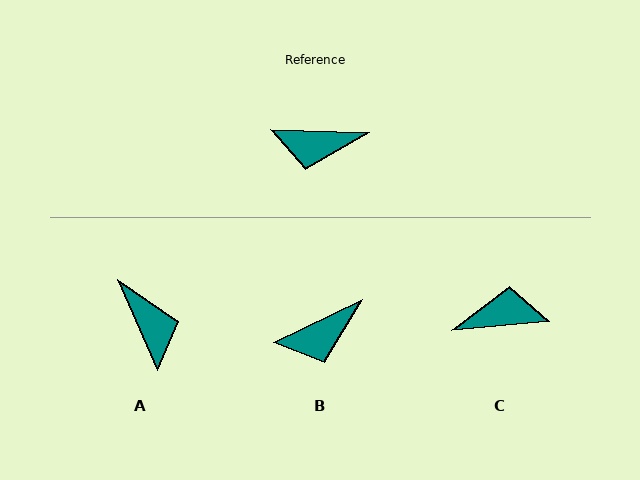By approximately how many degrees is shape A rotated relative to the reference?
Approximately 116 degrees counter-clockwise.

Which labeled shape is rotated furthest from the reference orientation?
C, about 173 degrees away.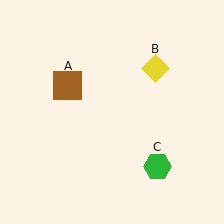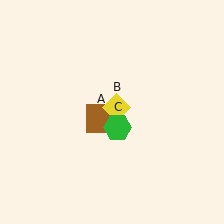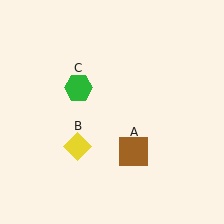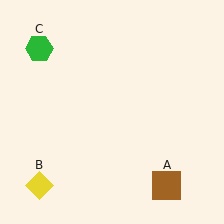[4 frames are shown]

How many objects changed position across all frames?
3 objects changed position: brown square (object A), yellow diamond (object B), green hexagon (object C).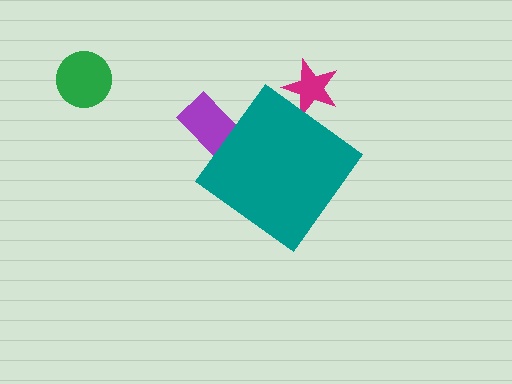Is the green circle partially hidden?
No, the green circle is fully visible.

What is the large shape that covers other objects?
A teal diamond.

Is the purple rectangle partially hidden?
Yes, the purple rectangle is partially hidden behind the teal diamond.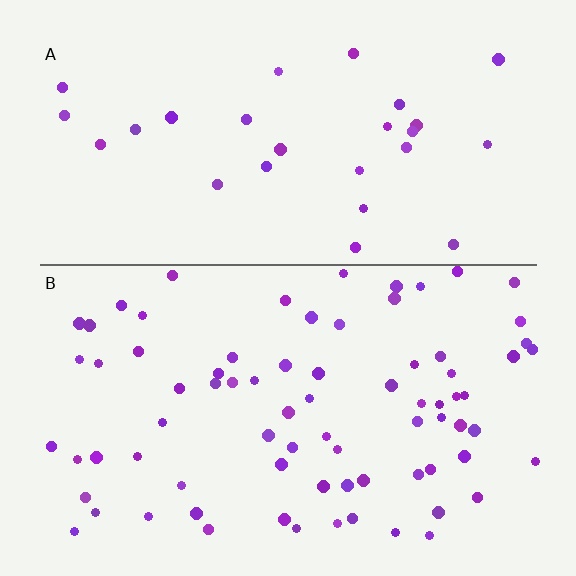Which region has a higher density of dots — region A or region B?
B (the bottom).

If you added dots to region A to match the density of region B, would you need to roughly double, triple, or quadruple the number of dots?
Approximately triple.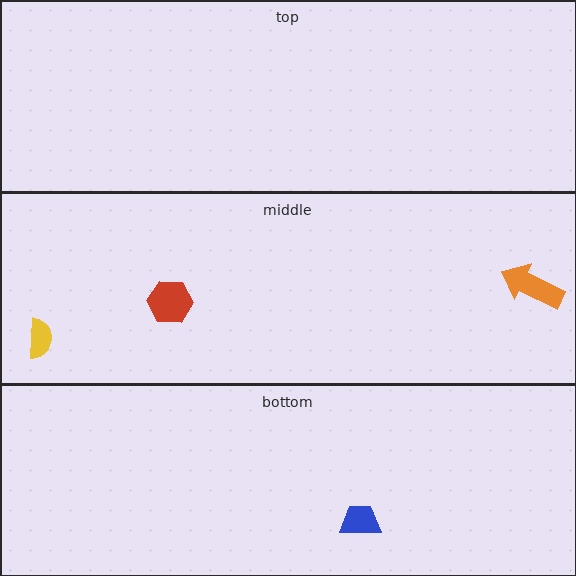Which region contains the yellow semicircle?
The middle region.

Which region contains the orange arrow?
The middle region.